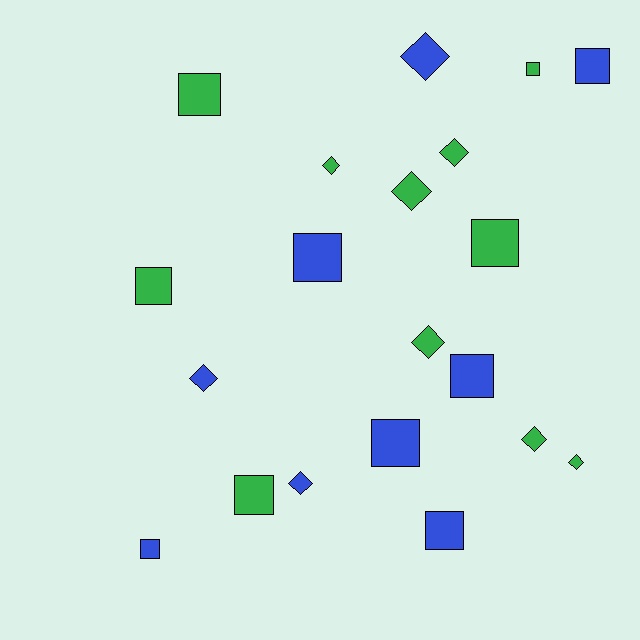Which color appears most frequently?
Green, with 11 objects.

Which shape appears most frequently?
Square, with 11 objects.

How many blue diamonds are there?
There are 3 blue diamonds.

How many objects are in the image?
There are 20 objects.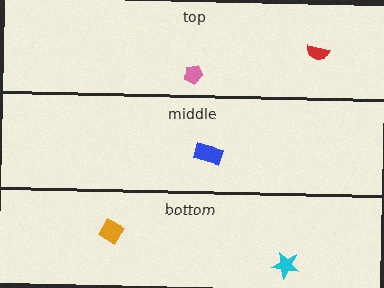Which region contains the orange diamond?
The bottom region.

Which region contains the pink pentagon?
The top region.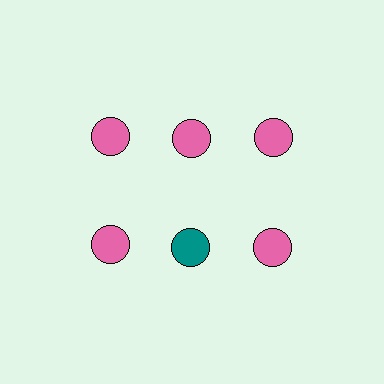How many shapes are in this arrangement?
There are 6 shapes arranged in a grid pattern.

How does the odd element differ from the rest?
It has a different color: teal instead of pink.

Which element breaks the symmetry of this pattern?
The teal circle in the second row, second from left column breaks the symmetry. All other shapes are pink circles.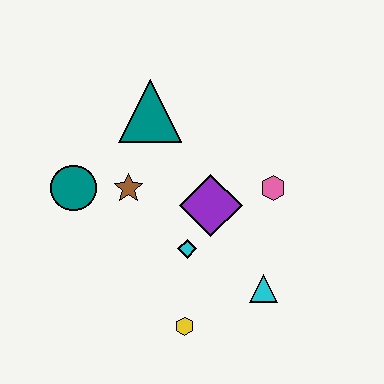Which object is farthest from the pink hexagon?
The teal circle is farthest from the pink hexagon.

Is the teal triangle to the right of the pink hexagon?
No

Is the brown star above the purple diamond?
Yes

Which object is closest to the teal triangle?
The brown star is closest to the teal triangle.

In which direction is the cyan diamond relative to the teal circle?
The cyan diamond is to the right of the teal circle.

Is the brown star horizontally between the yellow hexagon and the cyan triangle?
No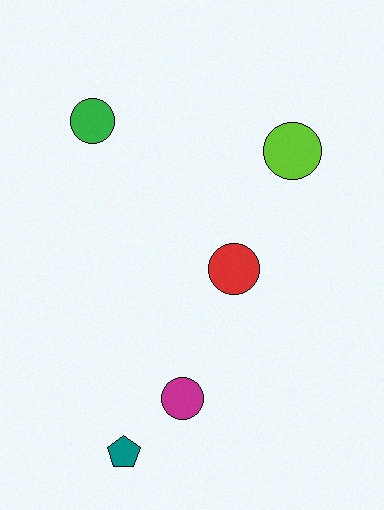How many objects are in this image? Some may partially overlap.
There are 5 objects.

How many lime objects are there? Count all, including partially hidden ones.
There is 1 lime object.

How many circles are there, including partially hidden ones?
There are 4 circles.